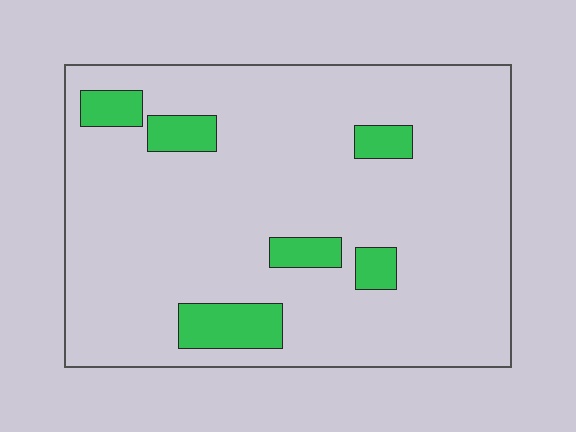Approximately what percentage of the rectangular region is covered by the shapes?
Approximately 10%.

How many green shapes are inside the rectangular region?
6.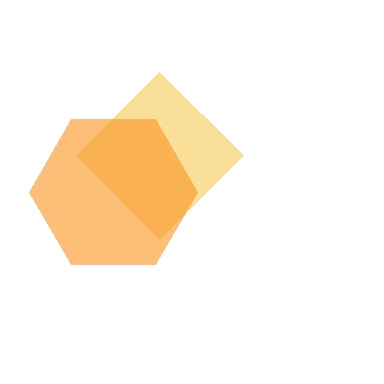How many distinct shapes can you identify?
There are 2 distinct shapes: a yellow diamond, an orange hexagon.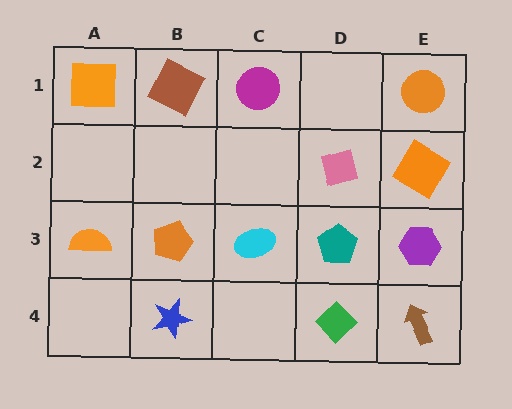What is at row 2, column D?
A pink square.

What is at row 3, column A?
An orange semicircle.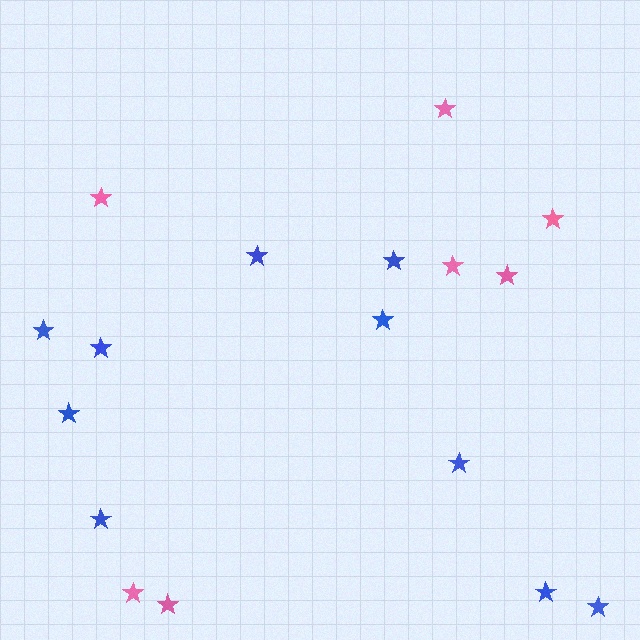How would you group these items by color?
There are 2 groups: one group of blue stars (10) and one group of pink stars (7).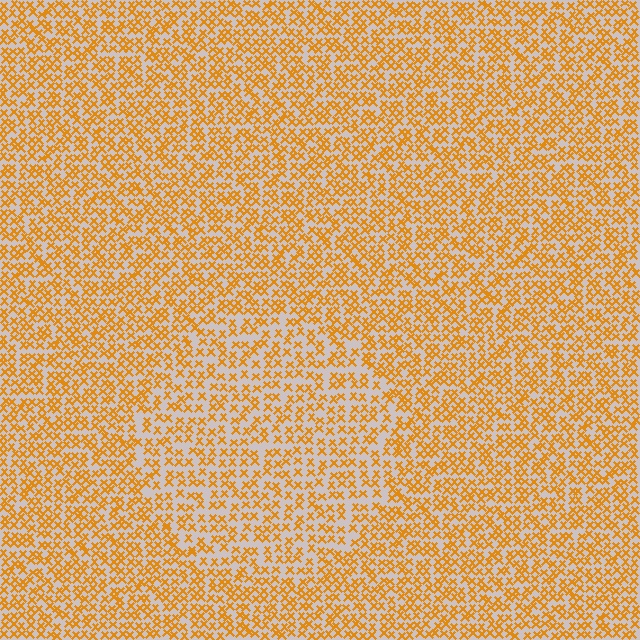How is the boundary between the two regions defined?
The boundary is defined by a change in element density (approximately 1.5x ratio). All elements are the same color, size, and shape.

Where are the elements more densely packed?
The elements are more densely packed outside the circle boundary.